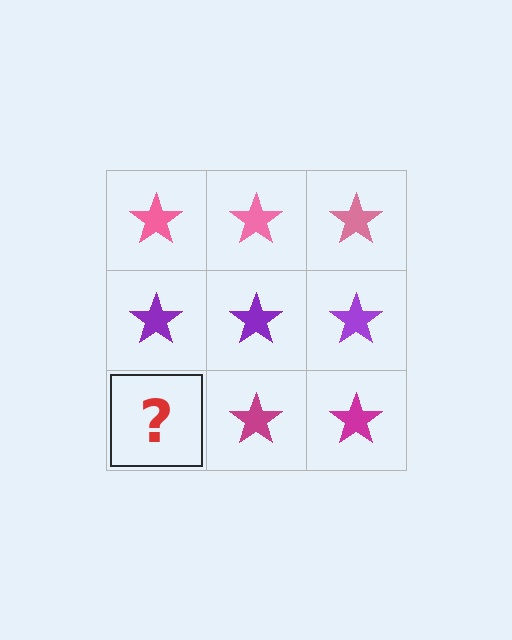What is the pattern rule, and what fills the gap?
The rule is that each row has a consistent color. The gap should be filled with a magenta star.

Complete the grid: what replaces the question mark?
The question mark should be replaced with a magenta star.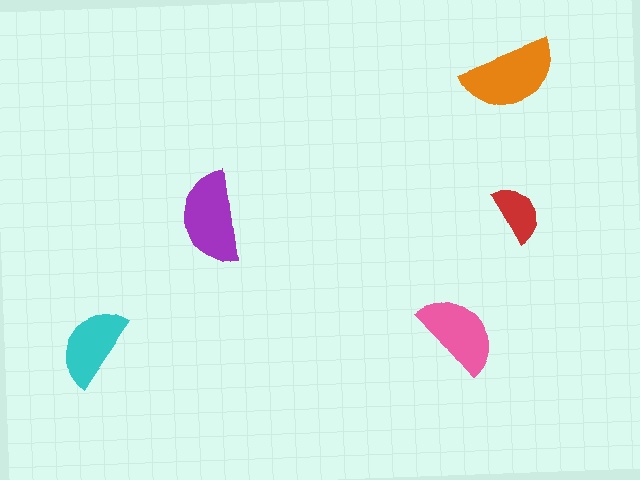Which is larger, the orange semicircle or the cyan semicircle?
The orange one.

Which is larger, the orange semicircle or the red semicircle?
The orange one.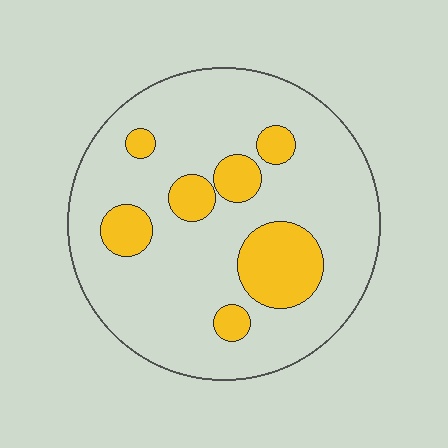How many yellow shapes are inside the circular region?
7.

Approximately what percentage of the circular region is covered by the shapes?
Approximately 20%.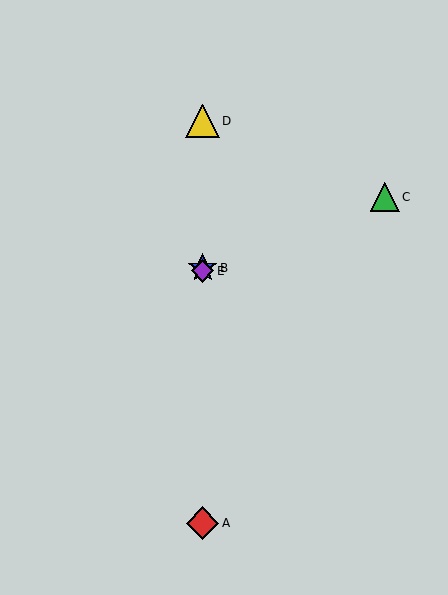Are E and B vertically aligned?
Yes, both are at x≈203.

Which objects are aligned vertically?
Objects A, B, D, E are aligned vertically.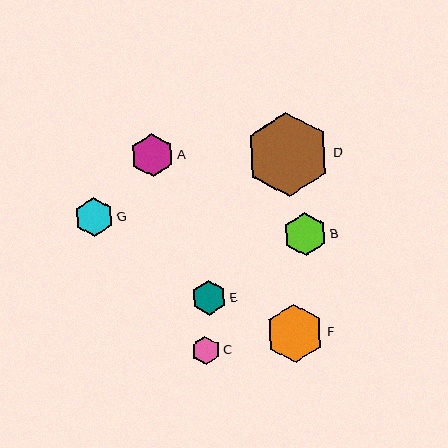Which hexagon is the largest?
Hexagon D is the largest with a size of approximately 84 pixels.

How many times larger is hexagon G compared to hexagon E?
Hexagon G is approximately 1.1 times the size of hexagon E.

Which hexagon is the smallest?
Hexagon C is the smallest with a size of approximately 28 pixels.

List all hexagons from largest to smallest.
From largest to smallest: D, F, B, A, G, E, C.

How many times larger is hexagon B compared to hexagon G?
Hexagon B is approximately 1.1 times the size of hexagon G.